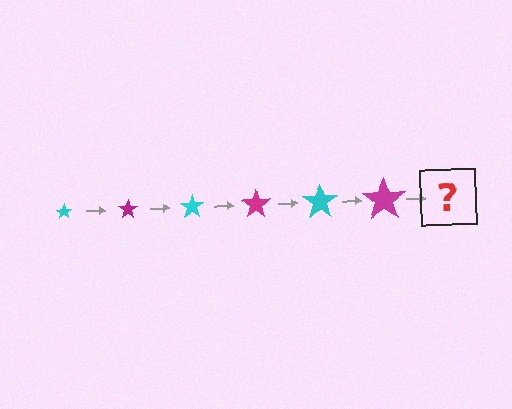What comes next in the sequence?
The next element should be a cyan star, larger than the previous one.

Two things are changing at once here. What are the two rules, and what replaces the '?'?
The two rules are that the star grows larger each step and the color cycles through cyan and magenta. The '?' should be a cyan star, larger than the previous one.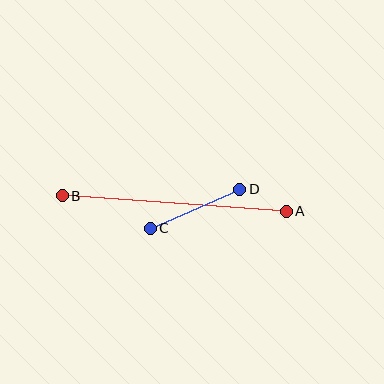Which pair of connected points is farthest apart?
Points A and B are farthest apart.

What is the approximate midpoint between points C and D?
The midpoint is at approximately (195, 209) pixels.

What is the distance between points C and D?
The distance is approximately 97 pixels.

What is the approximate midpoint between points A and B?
The midpoint is at approximately (174, 204) pixels.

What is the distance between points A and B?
The distance is approximately 225 pixels.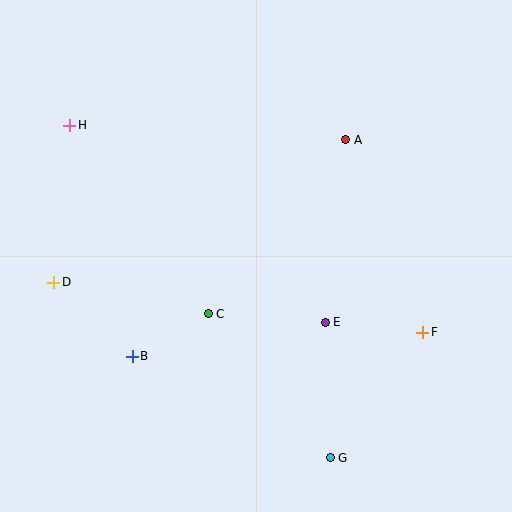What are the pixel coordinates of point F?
Point F is at (423, 332).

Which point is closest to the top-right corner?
Point A is closest to the top-right corner.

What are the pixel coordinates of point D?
Point D is at (54, 282).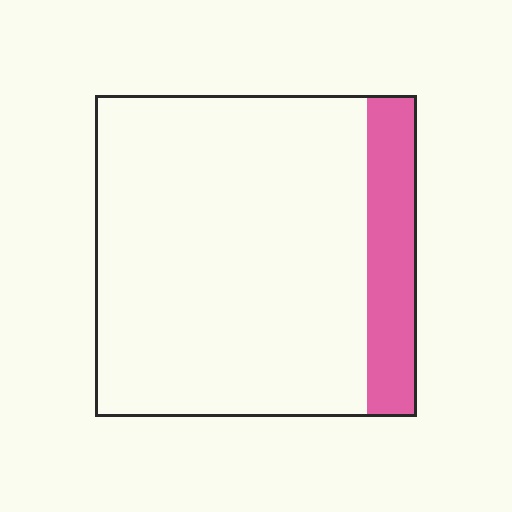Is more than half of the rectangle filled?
No.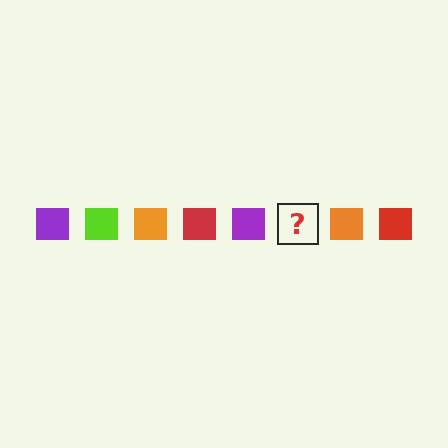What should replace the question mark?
The question mark should be replaced with a lime square.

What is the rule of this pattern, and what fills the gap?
The rule is that the pattern cycles through purple, lime, orange, red squares. The gap should be filled with a lime square.